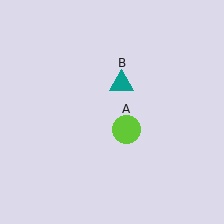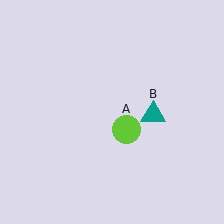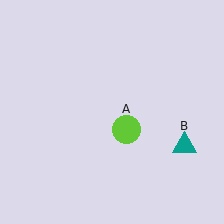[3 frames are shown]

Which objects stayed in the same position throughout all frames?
Lime circle (object A) remained stationary.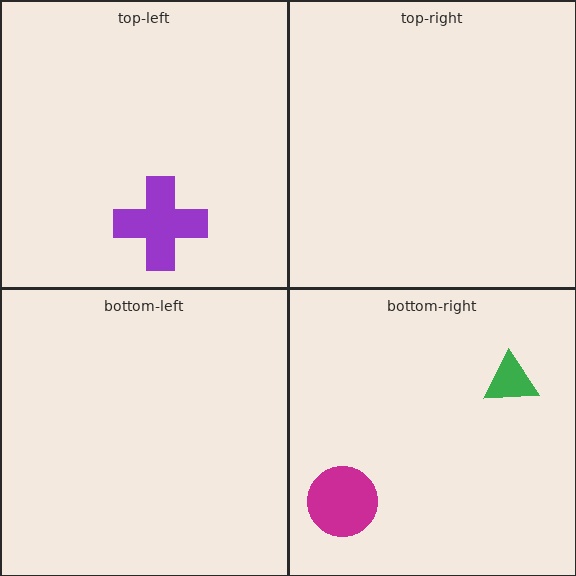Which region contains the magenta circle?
The bottom-right region.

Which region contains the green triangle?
The bottom-right region.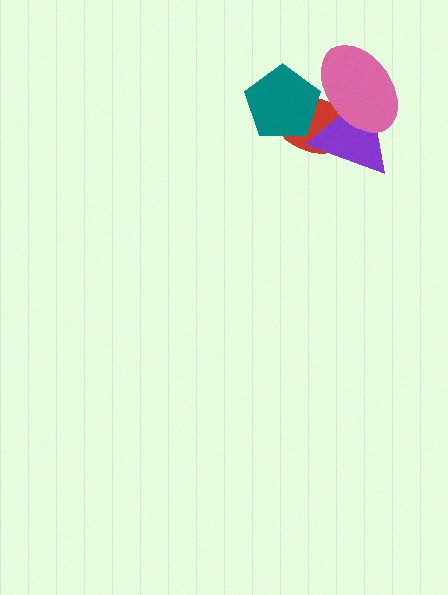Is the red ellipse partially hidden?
Yes, it is partially covered by another shape.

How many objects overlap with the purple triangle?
3 objects overlap with the purple triangle.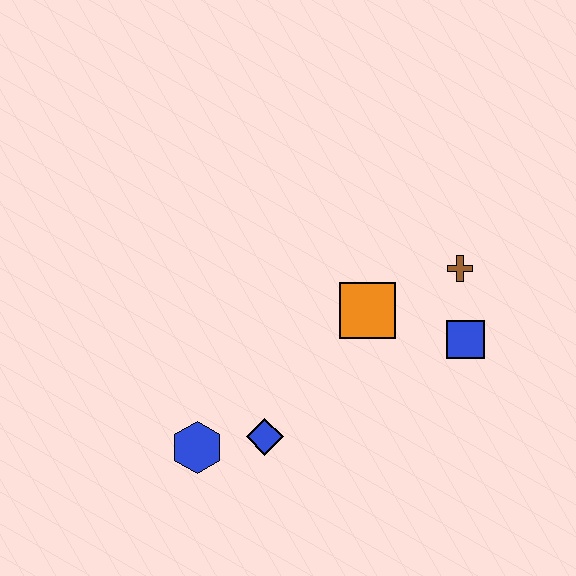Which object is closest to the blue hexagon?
The blue diamond is closest to the blue hexagon.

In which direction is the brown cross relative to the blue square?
The brown cross is above the blue square.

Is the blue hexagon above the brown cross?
No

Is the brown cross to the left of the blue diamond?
No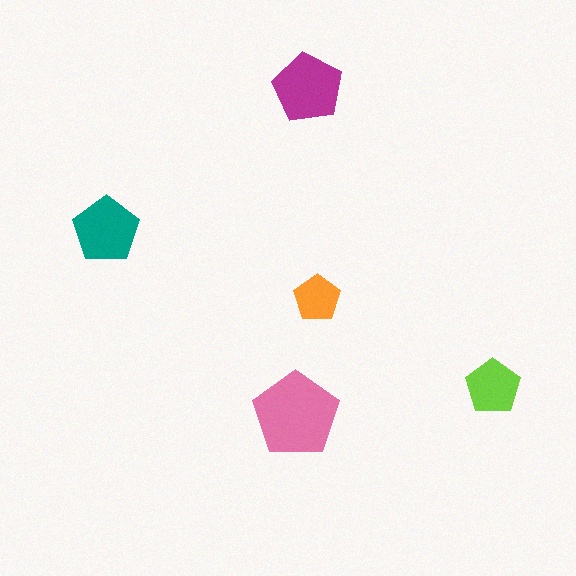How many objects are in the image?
There are 5 objects in the image.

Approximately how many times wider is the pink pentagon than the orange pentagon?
About 2 times wider.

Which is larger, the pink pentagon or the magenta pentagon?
The pink one.